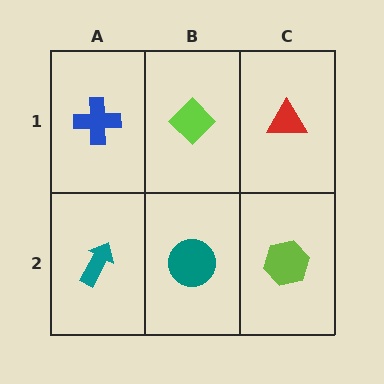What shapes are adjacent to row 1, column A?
A teal arrow (row 2, column A), a lime diamond (row 1, column B).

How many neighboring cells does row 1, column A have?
2.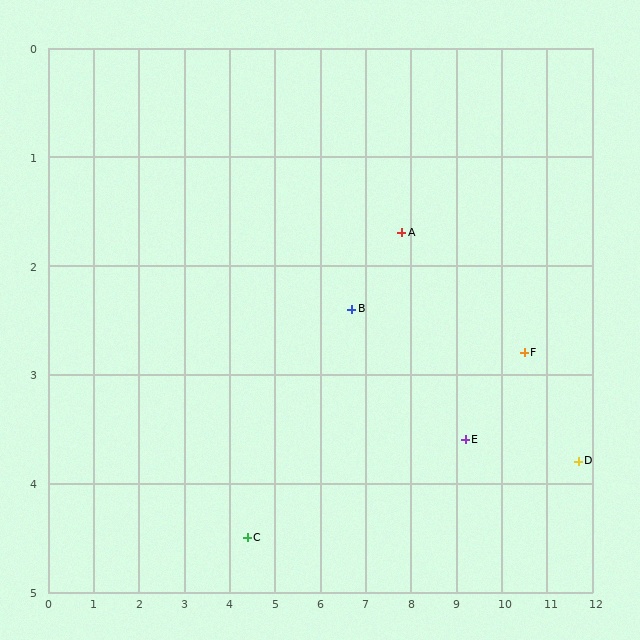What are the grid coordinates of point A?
Point A is at approximately (7.8, 1.7).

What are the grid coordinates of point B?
Point B is at approximately (6.7, 2.4).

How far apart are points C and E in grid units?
Points C and E are about 4.9 grid units apart.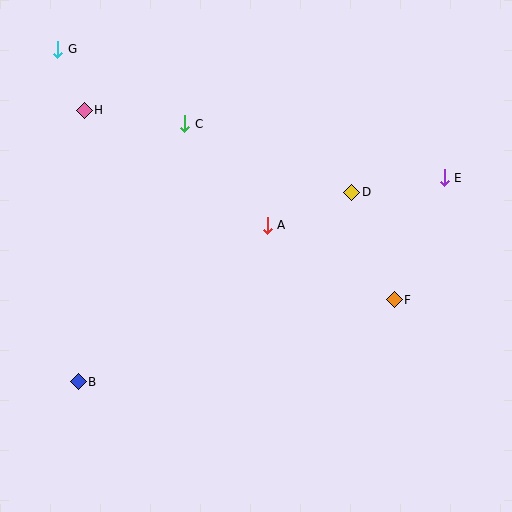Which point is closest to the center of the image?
Point A at (267, 225) is closest to the center.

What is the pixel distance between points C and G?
The distance between C and G is 148 pixels.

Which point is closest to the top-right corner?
Point E is closest to the top-right corner.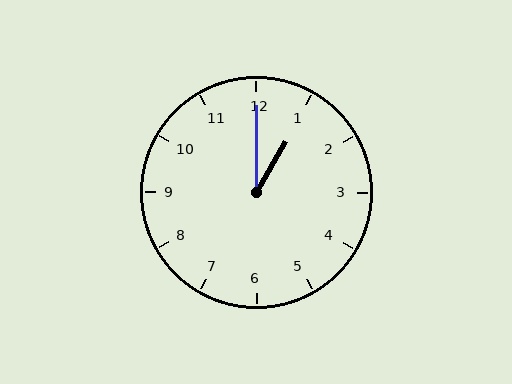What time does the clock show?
1:00.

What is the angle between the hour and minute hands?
Approximately 30 degrees.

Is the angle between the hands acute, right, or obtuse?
It is acute.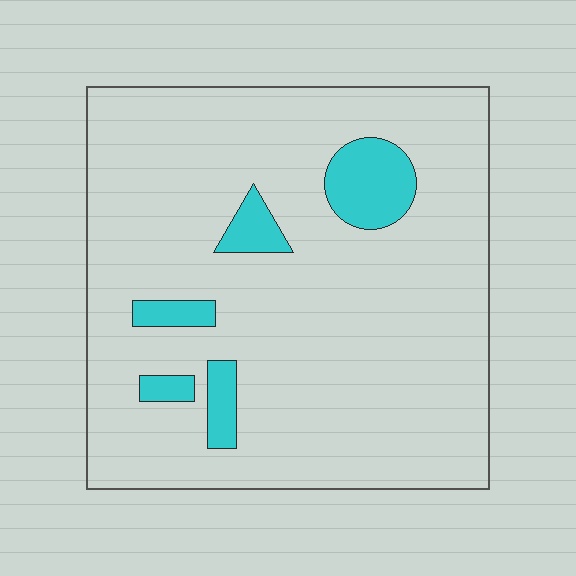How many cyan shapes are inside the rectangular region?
5.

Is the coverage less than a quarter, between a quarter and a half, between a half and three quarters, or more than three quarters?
Less than a quarter.